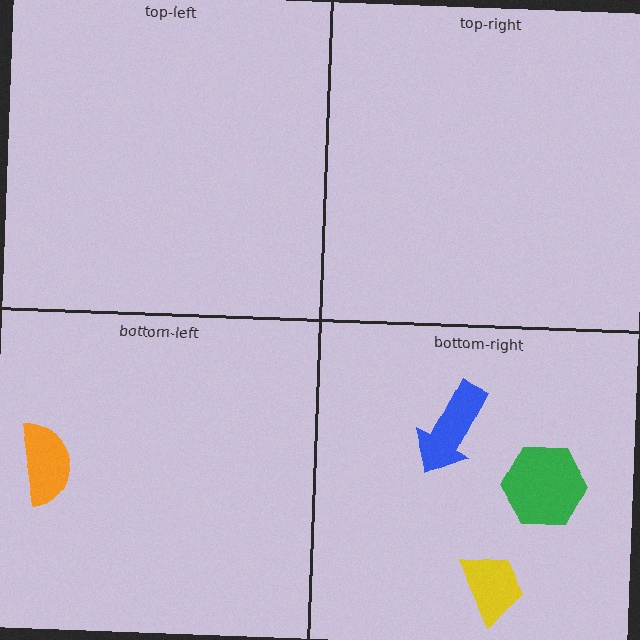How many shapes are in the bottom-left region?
1.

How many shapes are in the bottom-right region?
3.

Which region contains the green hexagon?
The bottom-right region.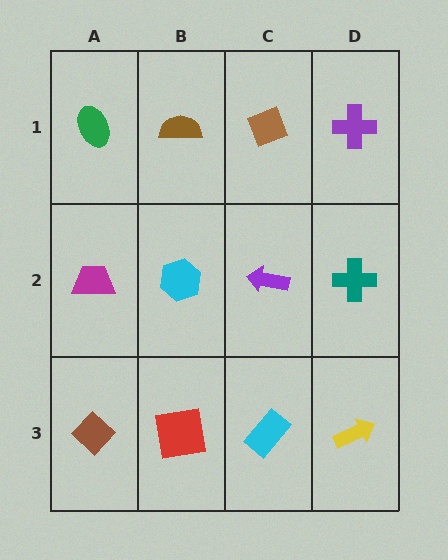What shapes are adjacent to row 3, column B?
A cyan hexagon (row 2, column B), a brown diamond (row 3, column A), a cyan rectangle (row 3, column C).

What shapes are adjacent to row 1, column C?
A purple arrow (row 2, column C), a brown semicircle (row 1, column B), a purple cross (row 1, column D).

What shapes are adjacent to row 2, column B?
A brown semicircle (row 1, column B), a red square (row 3, column B), a magenta trapezoid (row 2, column A), a purple arrow (row 2, column C).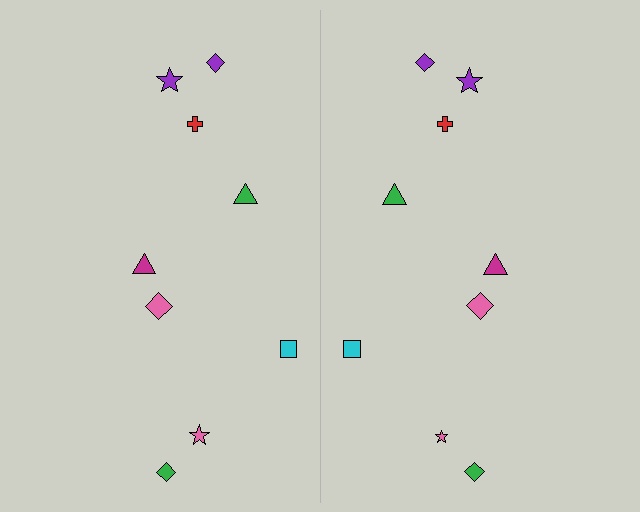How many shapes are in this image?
There are 18 shapes in this image.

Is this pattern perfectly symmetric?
No, the pattern is not perfectly symmetric. The pink star on the right side has a different size than its mirror counterpart.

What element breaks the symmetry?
The pink star on the right side has a different size than its mirror counterpart.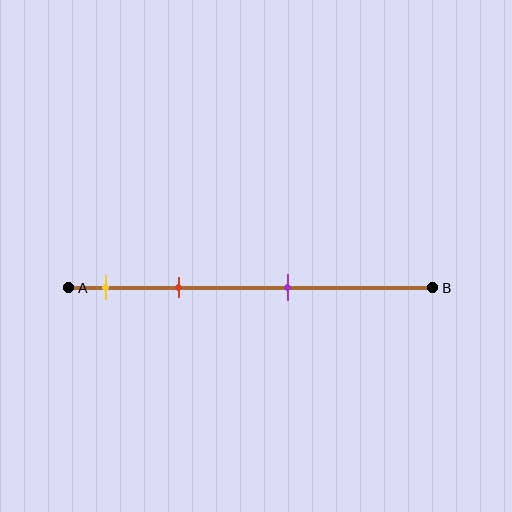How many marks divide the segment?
There are 3 marks dividing the segment.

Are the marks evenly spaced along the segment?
No, the marks are not evenly spaced.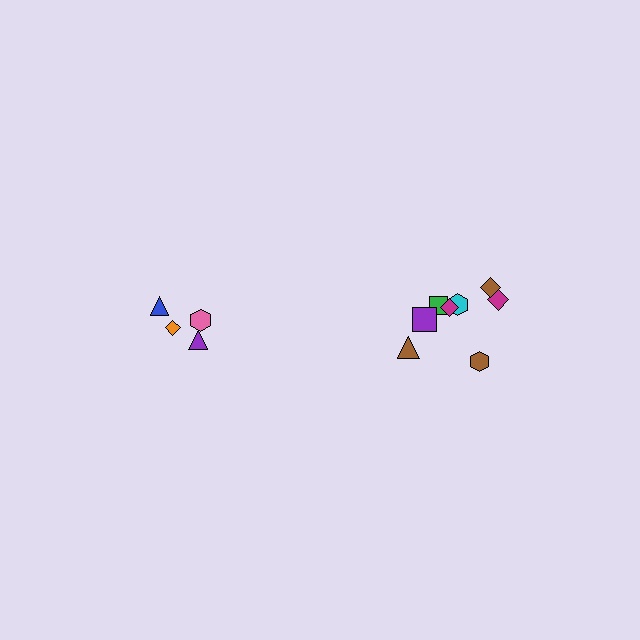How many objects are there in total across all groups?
There are 12 objects.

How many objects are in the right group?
There are 8 objects.